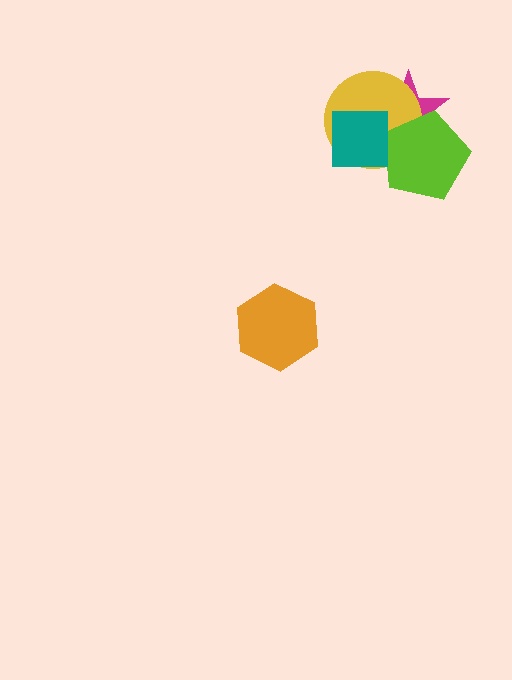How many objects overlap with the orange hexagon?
0 objects overlap with the orange hexagon.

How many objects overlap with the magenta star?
3 objects overlap with the magenta star.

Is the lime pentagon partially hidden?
Yes, it is partially covered by another shape.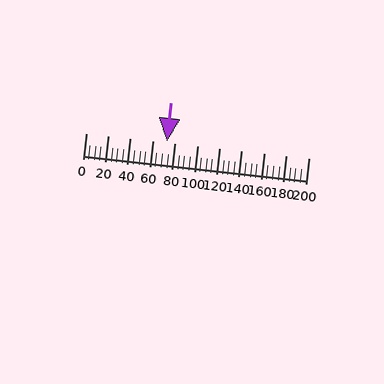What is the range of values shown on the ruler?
The ruler shows values from 0 to 200.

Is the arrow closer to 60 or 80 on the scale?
The arrow is closer to 80.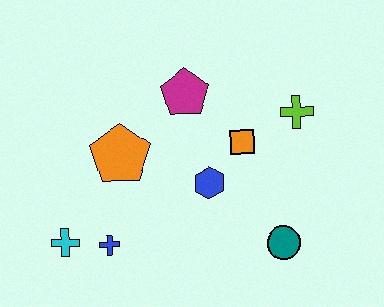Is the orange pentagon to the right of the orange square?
No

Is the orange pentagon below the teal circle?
No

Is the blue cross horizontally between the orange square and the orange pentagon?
No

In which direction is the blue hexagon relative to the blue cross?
The blue hexagon is to the right of the blue cross.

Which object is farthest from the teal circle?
The cyan cross is farthest from the teal circle.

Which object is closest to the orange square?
The blue hexagon is closest to the orange square.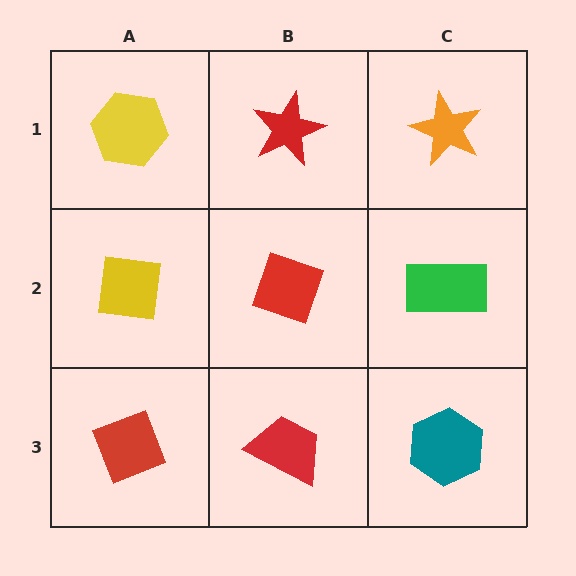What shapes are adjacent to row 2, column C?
An orange star (row 1, column C), a teal hexagon (row 3, column C), a red diamond (row 2, column B).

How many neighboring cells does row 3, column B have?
3.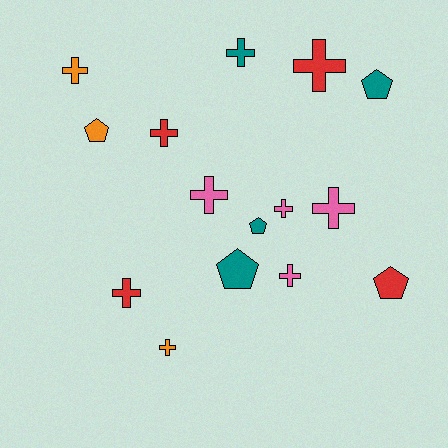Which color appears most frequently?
Pink, with 4 objects.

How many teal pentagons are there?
There are 3 teal pentagons.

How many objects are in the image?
There are 15 objects.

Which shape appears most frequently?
Cross, with 10 objects.